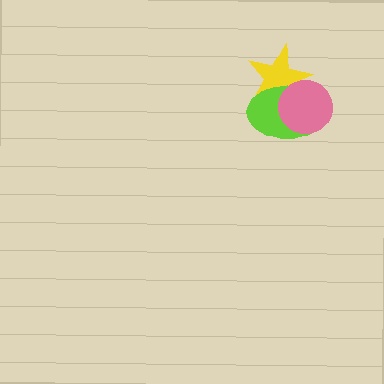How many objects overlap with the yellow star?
2 objects overlap with the yellow star.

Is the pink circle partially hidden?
No, no other shape covers it.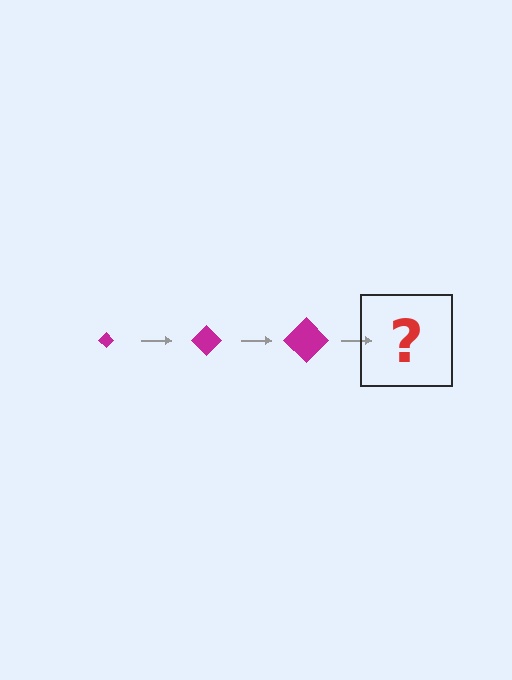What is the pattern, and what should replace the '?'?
The pattern is that the diamond gets progressively larger each step. The '?' should be a magenta diamond, larger than the previous one.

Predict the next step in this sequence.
The next step is a magenta diamond, larger than the previous one.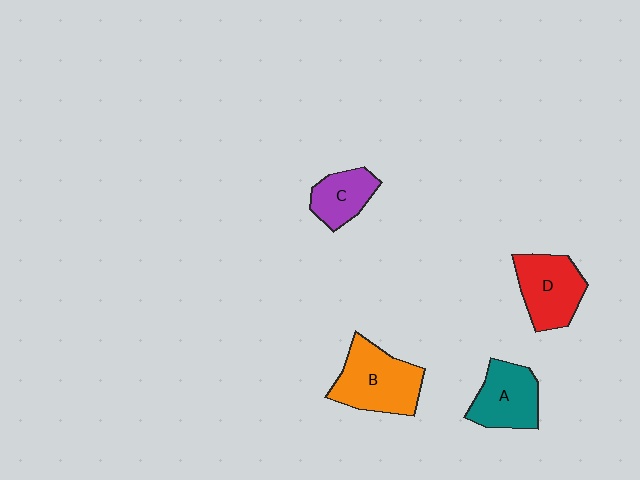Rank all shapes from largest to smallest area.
From largest to smallest: B (orange), D (red), A (teal), C (purple).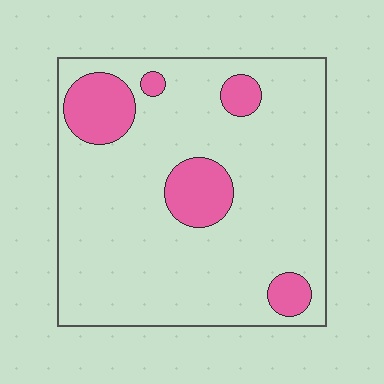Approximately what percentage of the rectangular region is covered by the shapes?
Approximately 15%.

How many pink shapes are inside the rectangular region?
5.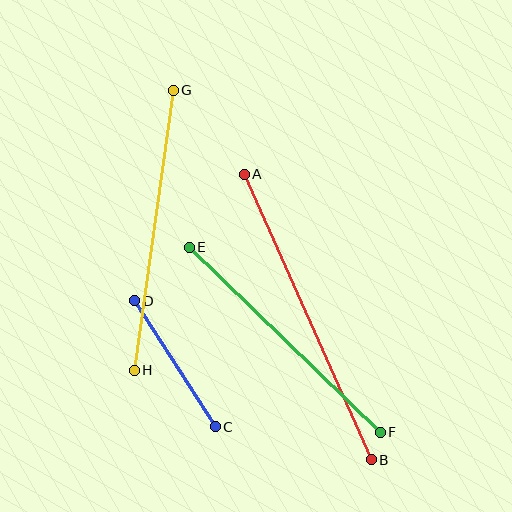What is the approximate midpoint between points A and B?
The midpoint is at approximately (308, 317) pixels.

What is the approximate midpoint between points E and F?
The midpoint is at approximately (285, 340) pixels.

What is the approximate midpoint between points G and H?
The midpoint is at approximately (154, 230) pixels.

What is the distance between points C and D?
The distance is approximately 149 pixels.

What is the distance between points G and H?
The distance is approximately 283 pixels.